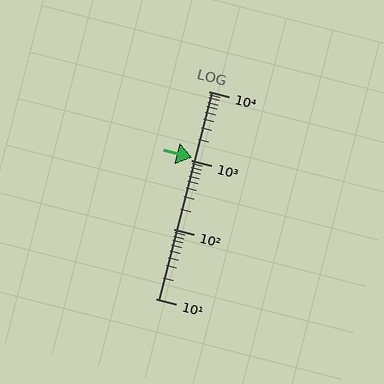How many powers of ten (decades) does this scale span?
The scale spans 3 decades, from 10 to 10000.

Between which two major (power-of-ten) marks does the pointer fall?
The pointer is between 1000 and 10000.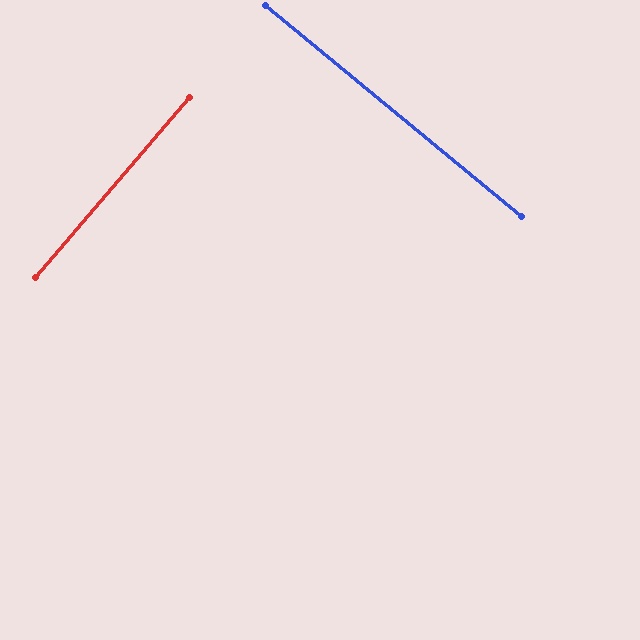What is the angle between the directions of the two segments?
Approximately 89 degrees.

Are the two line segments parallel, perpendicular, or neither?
Perpendicular — they meet at approximately 89°.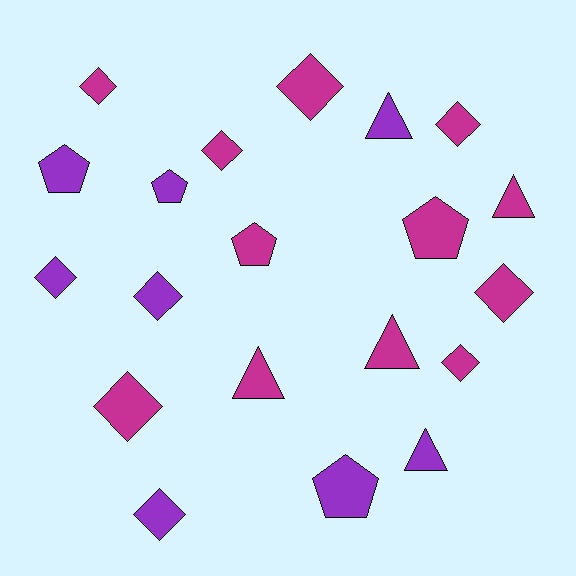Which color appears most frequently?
Magenta, with 12 objects.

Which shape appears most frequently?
Diamond, with 10 objects.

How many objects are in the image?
There are 20 objects.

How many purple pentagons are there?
There are 3 purple pentagons.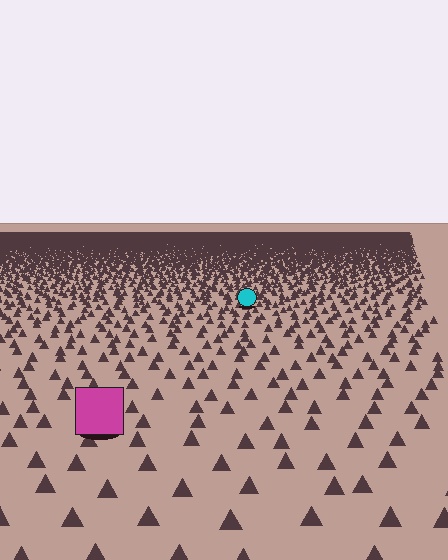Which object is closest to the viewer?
The magenta square is closest. The texture marks near it are larger and more spread out.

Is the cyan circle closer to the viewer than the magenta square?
No. The magenta square is closer — you can tell from the texture gradient: the ground texture is coarser near it.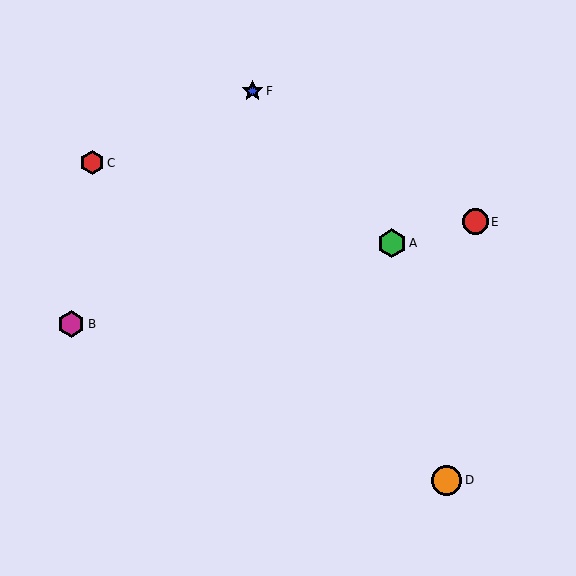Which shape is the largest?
The orange circle (labeled D) is the largest.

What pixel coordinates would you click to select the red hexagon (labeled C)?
Click at (92, 163) to select the red hexagon C.